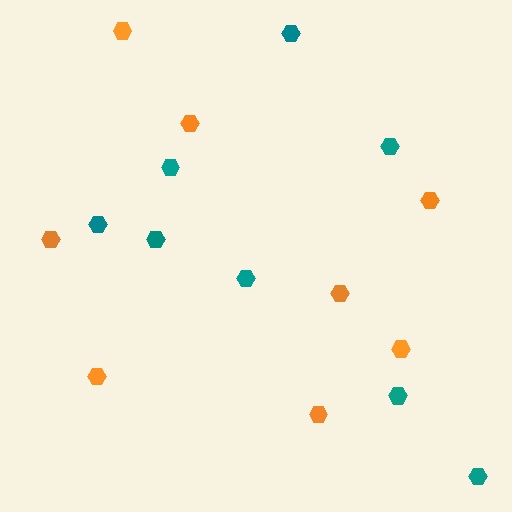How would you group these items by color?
There are 2 groups: one group of orange hexagons (8) and one group of teal hexagons (8).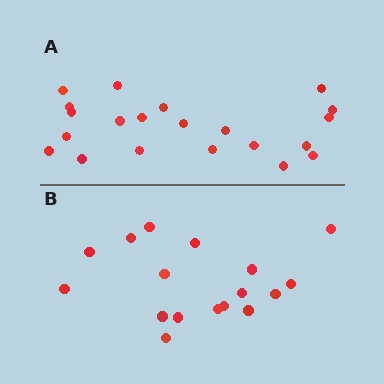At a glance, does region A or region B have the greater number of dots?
Region A (the top region) has more dots.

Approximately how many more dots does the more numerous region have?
Region A has about 4 more dots than region B.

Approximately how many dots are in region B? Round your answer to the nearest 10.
About 20 dots. (The exact count is 17, which rounds to 20.)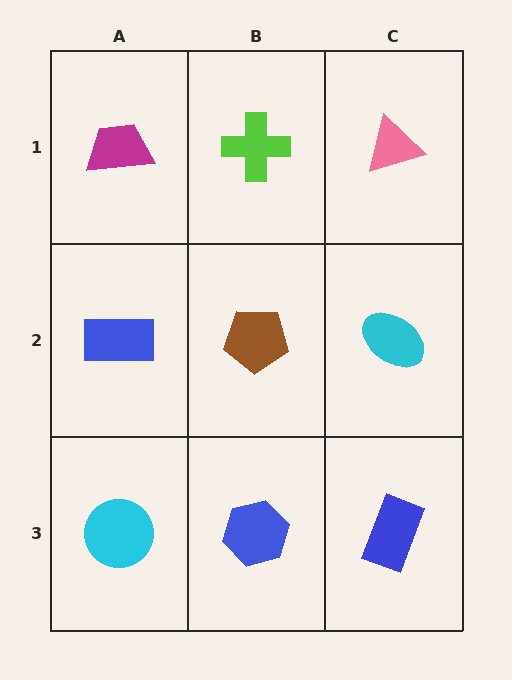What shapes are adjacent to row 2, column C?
A pink triangle (row 1, column C), a blue rectangle (row 3, column C), a brown pentagon (row 2, column B).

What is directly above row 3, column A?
A blue rectangle.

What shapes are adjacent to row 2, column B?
A lime cross (row 1, column B), a blue hexagon (row 3, column B), a blue rectangle (row 2, column A), a cyan ellipse (row 2, column C).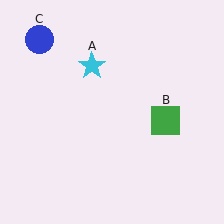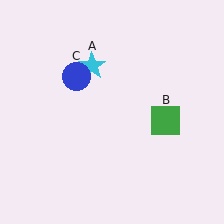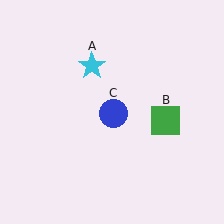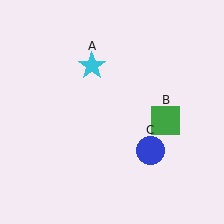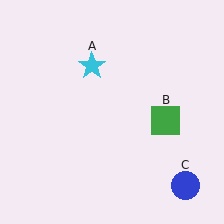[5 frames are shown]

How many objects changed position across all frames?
1 object changed position: blue circle (object C).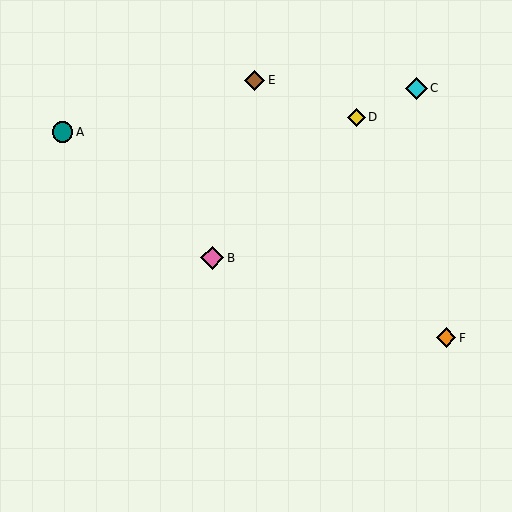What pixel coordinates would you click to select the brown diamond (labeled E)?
Click at (255, 80) to select the brown diamond E.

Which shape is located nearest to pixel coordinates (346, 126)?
The yellow diamond (labeled D) at (356, 117) is nearest to that location.